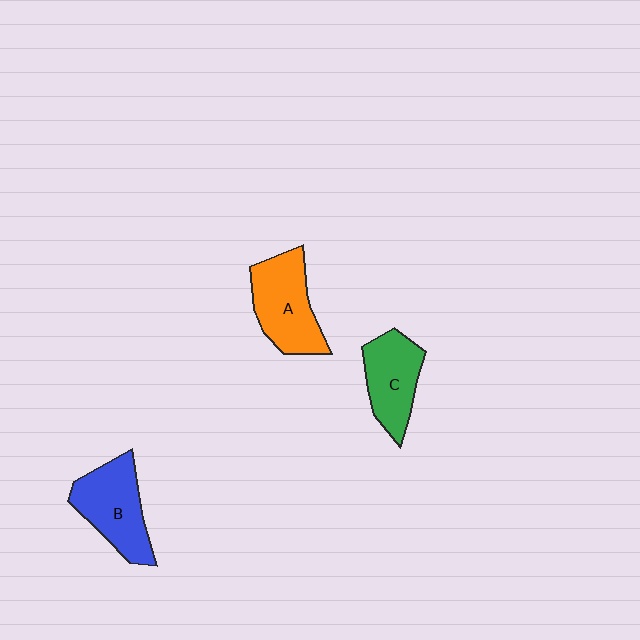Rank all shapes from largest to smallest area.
From largest to smallest: A (orange), B (blue), C (green).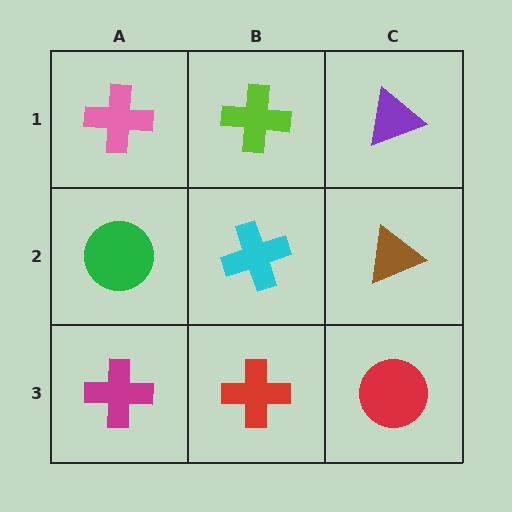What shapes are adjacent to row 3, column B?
A cyan cross (row 2, column B), a magenta cross (row 3, column A), a red circle (row 3, column C).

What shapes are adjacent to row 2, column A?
A pink cross (row 1, column A), a magenta cross (row 3, column A), a cyan cross (row 2, column B).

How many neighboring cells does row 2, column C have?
3.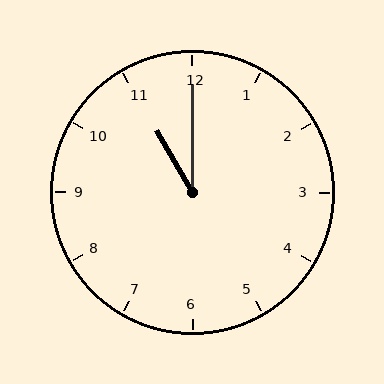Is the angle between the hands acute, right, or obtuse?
It is acute.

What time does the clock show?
11:00.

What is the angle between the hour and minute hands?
Approximately 30 degrees.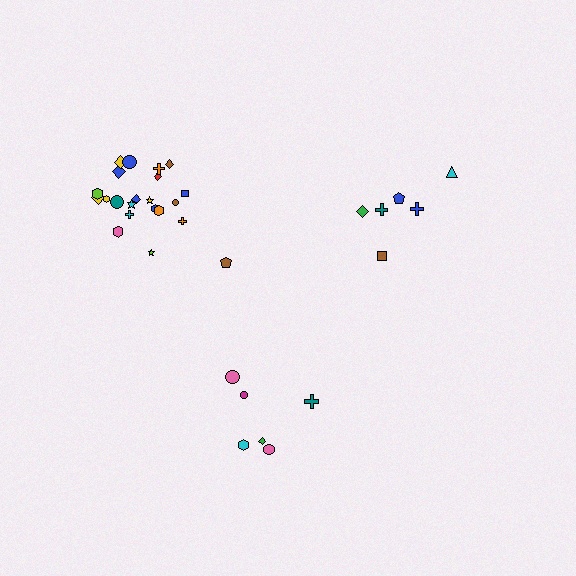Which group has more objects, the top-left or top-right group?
The top-left group.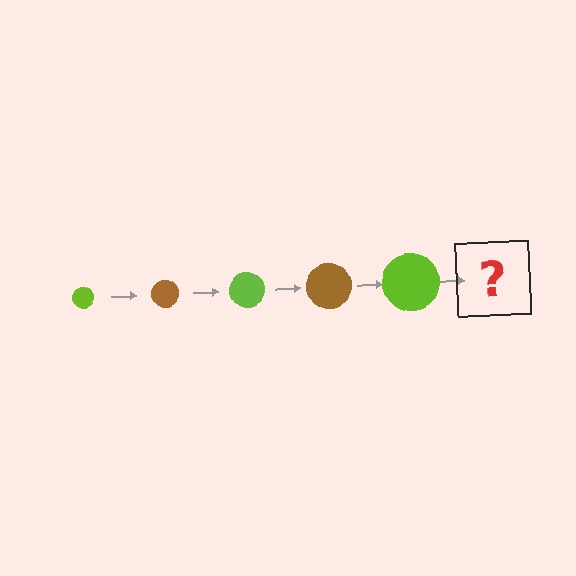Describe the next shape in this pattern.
It should be a brown circle, larger than the previous one.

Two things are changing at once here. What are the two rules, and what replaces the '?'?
The two rules are that the circle grows larger each step and the color cycles through lime and brown. The '?' should be a brown circle, larger than the previous one.